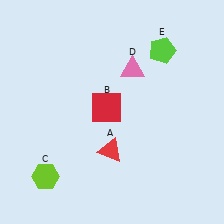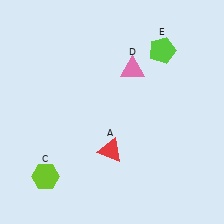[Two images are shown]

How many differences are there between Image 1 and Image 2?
There is 1 difference between the two images.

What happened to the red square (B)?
The red square (B) was removed in Image 2. It was in the top-left area of Image 1.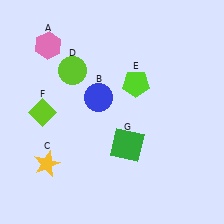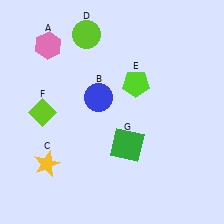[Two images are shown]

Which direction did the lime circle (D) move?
The lime circle (D) moved up.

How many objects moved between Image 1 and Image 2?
1 object moved between the two images.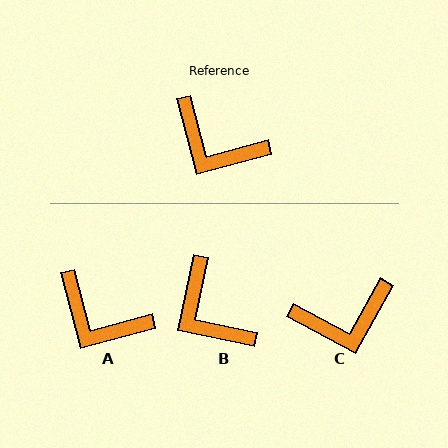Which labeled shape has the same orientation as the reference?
A.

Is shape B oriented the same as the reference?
No, it is off by about 27 degrees.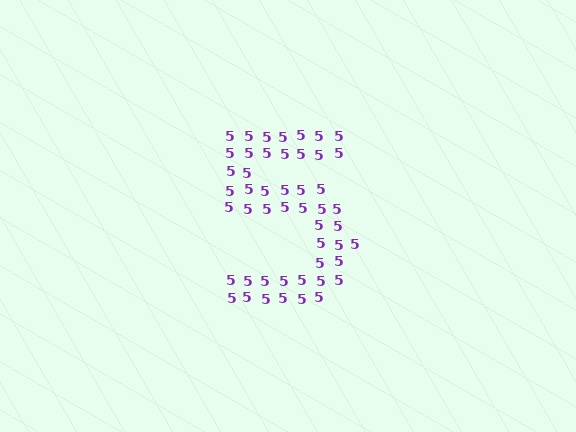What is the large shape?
The large shape is the digit 5.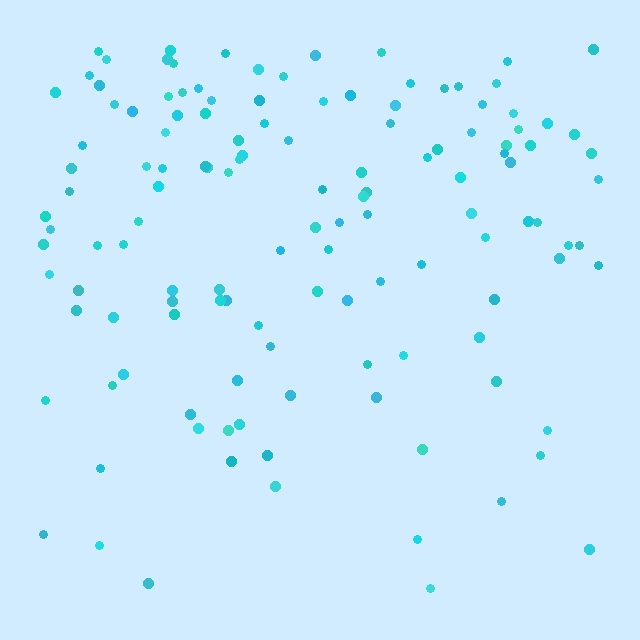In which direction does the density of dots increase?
From bottom to top, with the top side densest.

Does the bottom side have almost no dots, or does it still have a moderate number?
Still a moderate number, just noticeably fewer than the top.